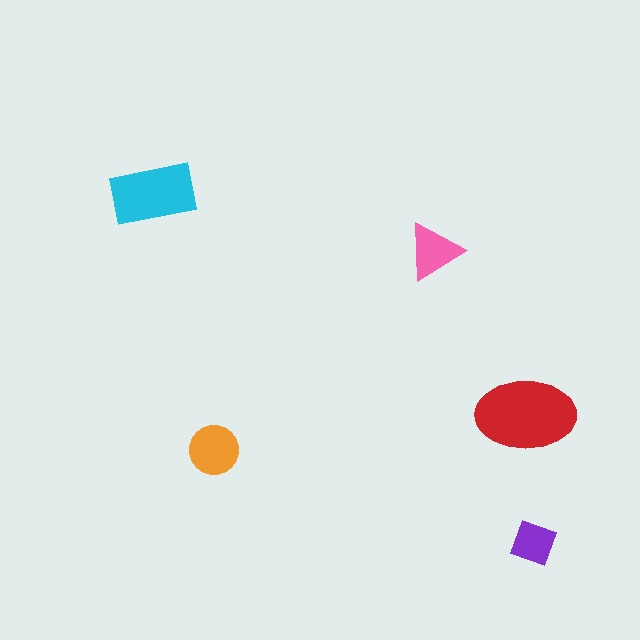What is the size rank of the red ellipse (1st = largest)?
1st.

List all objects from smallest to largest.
The purple square, the pink triangle, the orange circle, the cyan rectangle, the red ellipse.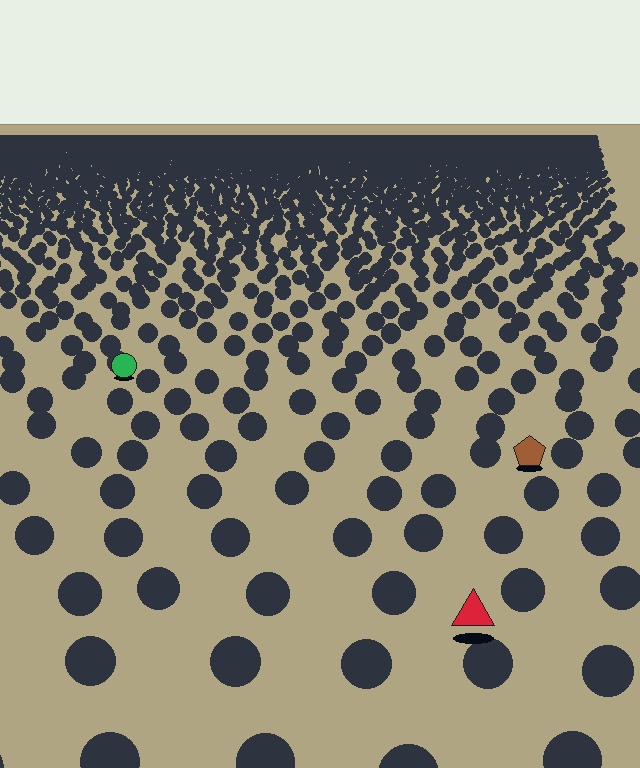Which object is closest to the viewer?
The red triangle is closest. The texture marks near it are larger and more spread out.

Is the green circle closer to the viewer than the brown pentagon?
No. The brown pentagon is closer — you can tell from the texture gradient: the ground texture is coarser near it.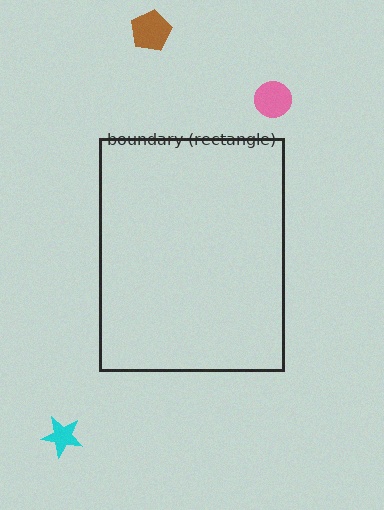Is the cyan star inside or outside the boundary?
Outside.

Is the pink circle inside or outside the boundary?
Outside.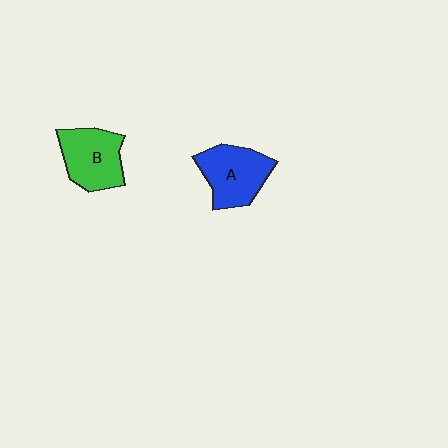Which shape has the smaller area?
Shape B (green).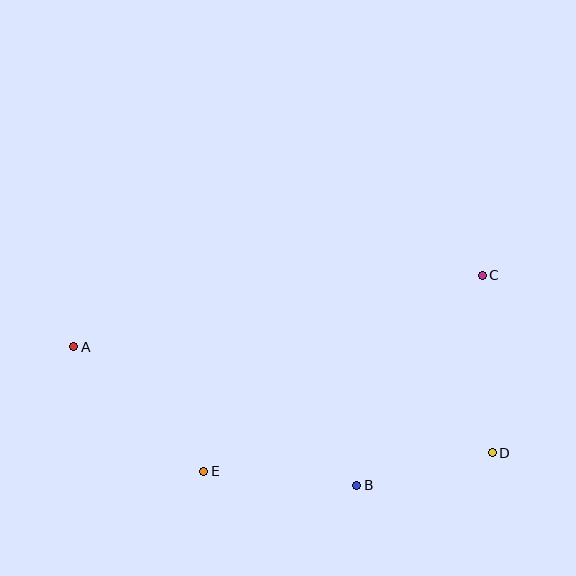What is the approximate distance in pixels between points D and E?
The distance between D and E is approximately 289 pixels.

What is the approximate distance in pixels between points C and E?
The distance between C and E is approximately 341 pixels.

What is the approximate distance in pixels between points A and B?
The distance between A and B is approximately 315 pixels.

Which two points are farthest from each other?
Points A and D are farthest from each other.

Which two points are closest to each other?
Points B and D are closest to each other.